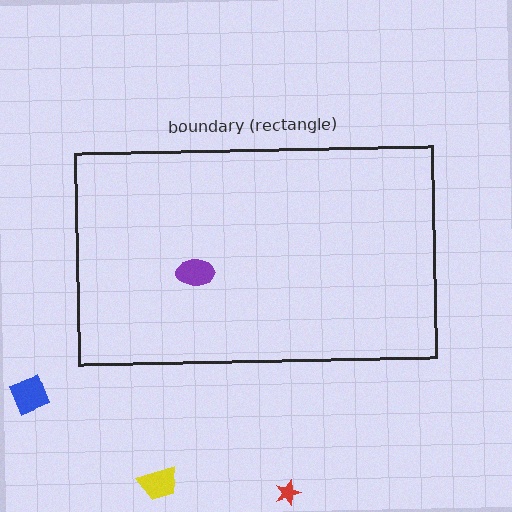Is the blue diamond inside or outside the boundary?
Outside.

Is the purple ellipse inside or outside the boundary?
Inside.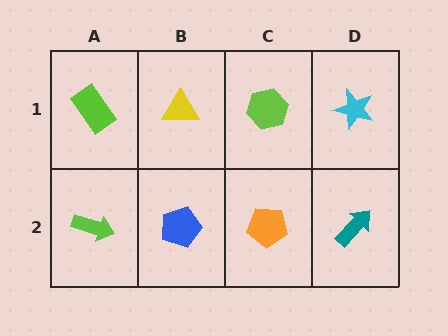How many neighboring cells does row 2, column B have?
3.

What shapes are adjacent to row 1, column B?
A blue pentagon (row 2, column B), a lime rectangle (row 1, column A), a lime hexagon (row 1, column C).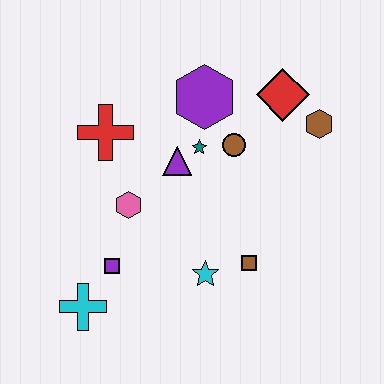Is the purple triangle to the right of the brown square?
No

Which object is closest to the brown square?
The cyan star is closest to the brown square.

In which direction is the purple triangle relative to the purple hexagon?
The purple triangle is below the purple hexagon.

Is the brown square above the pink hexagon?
No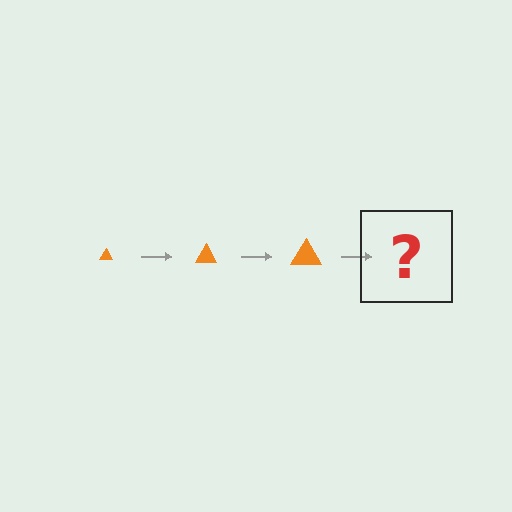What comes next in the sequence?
The next element should be an orange triangle, larger than the previous one.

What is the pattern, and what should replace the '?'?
The pattern is that the triangle gets progressively larger each step. The '?' should be an orange triangle, larger than the previous one.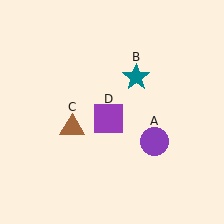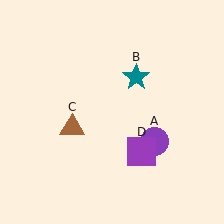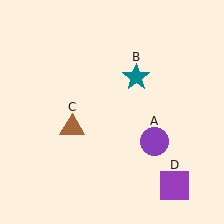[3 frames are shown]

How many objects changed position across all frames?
1 object changed position: purple square (object D).